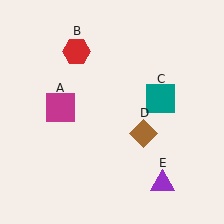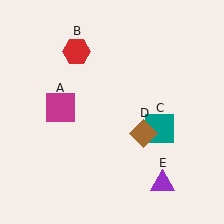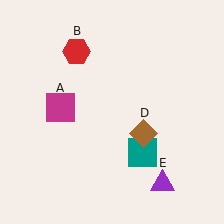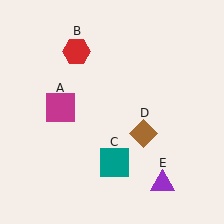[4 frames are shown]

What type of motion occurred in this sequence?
The teal square (object C) rotated clockwise around the center of the scene.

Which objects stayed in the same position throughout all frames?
Magenta square (object A) and red hexagon (object B) and brown diamond (object D) and purple triangle (object E) remained stationary.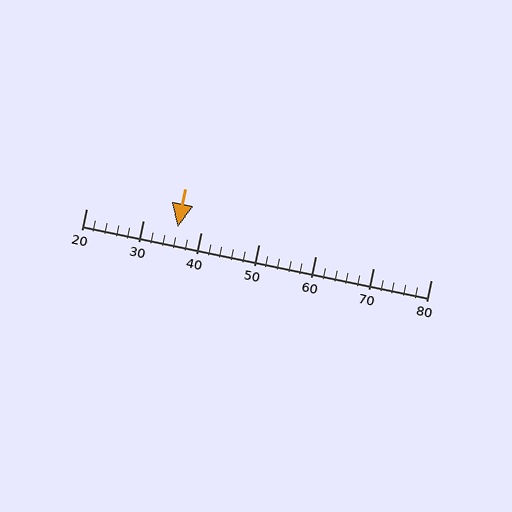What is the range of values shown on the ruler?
The ruler shows values from 20 to 80.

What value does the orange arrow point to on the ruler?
The orange arrow points to approximately 36.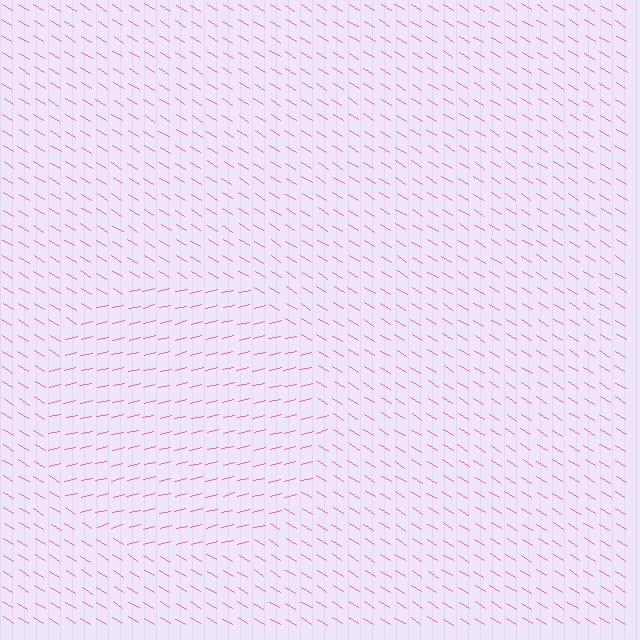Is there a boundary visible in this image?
Yes, there is a texture boundary formed by a change in line orientation.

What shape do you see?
I see a circle.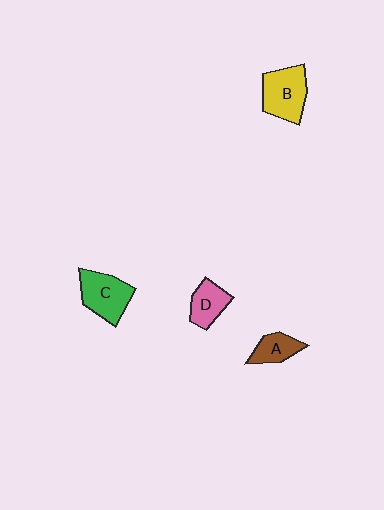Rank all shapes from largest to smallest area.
From largest to smallest: B (yellow), C (green), D (pink), A (brown).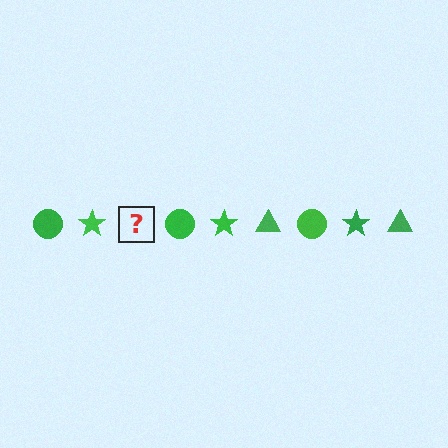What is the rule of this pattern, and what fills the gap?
The rule is that the pattern cycles through circle, star, triangle shapes in green. The gap should be filled with a green triangle.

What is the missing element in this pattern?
The missing element is a green triangle.